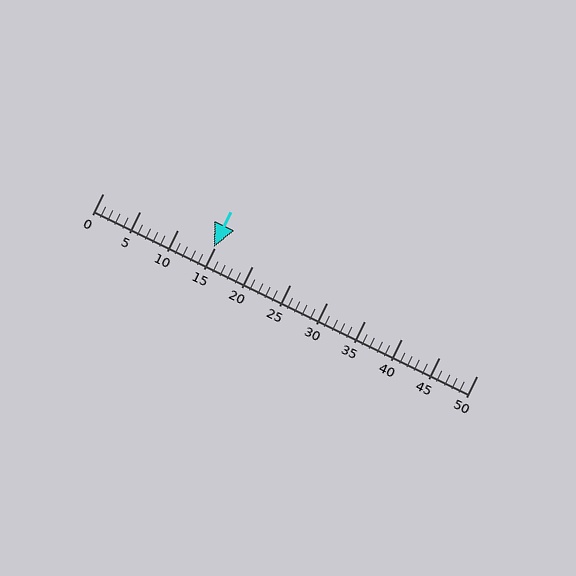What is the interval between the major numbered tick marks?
The major tick marks are spaced 5 units apart.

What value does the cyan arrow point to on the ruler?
The cyan arrow points to approximately 15.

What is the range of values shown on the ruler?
The ruler shows values from 0 to 50.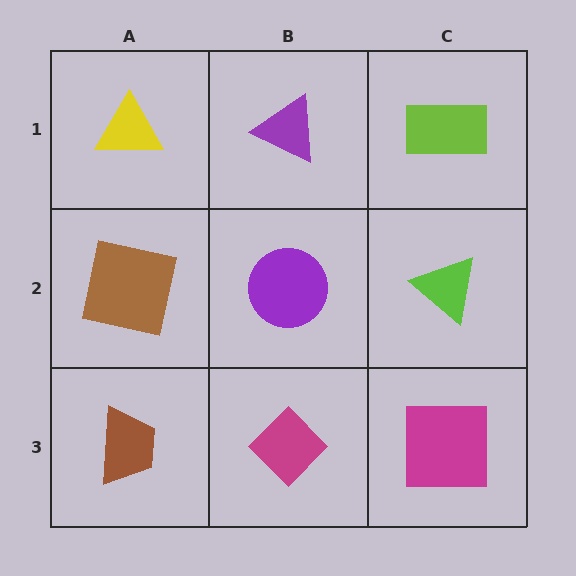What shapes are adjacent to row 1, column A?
A brown square (row 2, column A), a purple triangle (row 1, column B).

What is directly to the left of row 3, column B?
A brown trapezoid.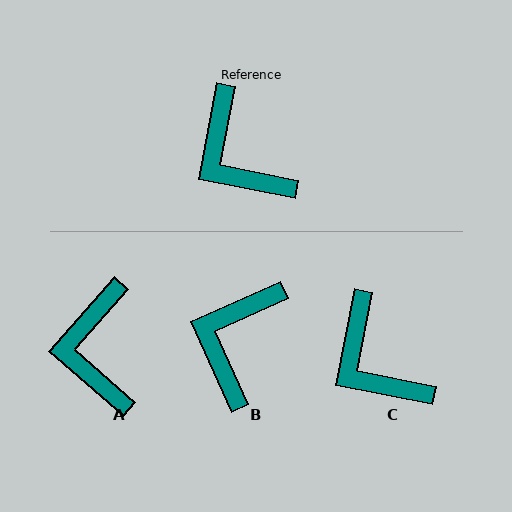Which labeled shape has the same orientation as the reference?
C.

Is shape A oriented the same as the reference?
No, it is off by about 30 degrees.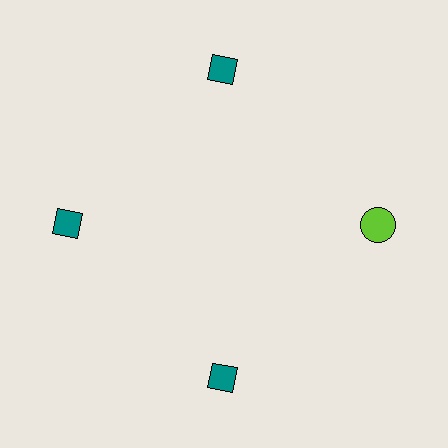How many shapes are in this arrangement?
There are 4 shapes arranged in a ring pattern.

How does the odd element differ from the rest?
It differs in both color (lime instead of teal) and shape (circle instead of diamond).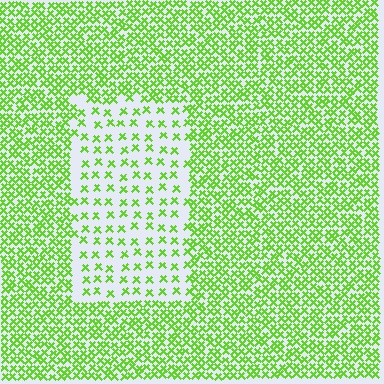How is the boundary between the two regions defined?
The boundary is defined by a change in element density (approximately 2.7x ratio). All elements are the same color, size, and shape.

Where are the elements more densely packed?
The elements are more densely packed outside the rectangle boundary.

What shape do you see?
I see a rectangle.